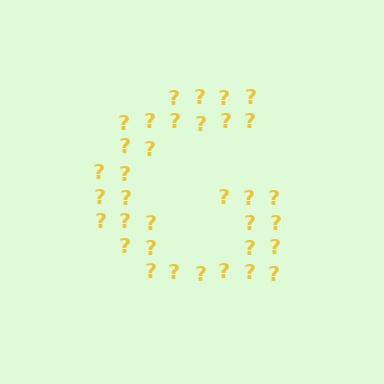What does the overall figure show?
The overall figure shows the letter G.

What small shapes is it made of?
It is made of small question marks.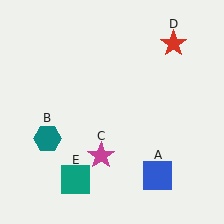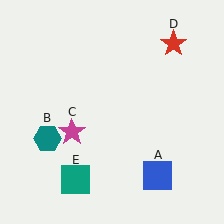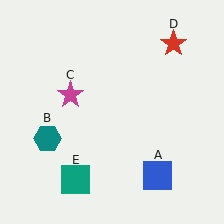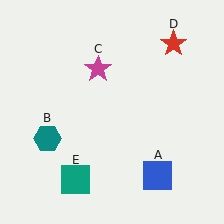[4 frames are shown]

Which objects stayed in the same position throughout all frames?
Blue square (object A) and teal hexagon (object B) and red star (object D) and teal square (object E) remained stationary.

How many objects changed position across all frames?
1 object changed position: magenta star (object C).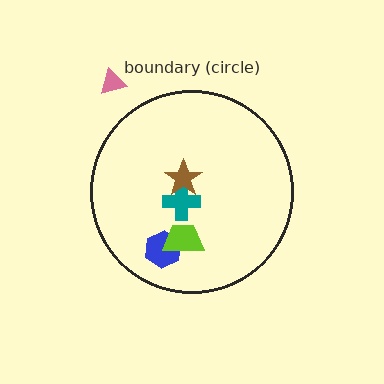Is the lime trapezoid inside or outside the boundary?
Inside.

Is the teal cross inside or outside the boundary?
Inside.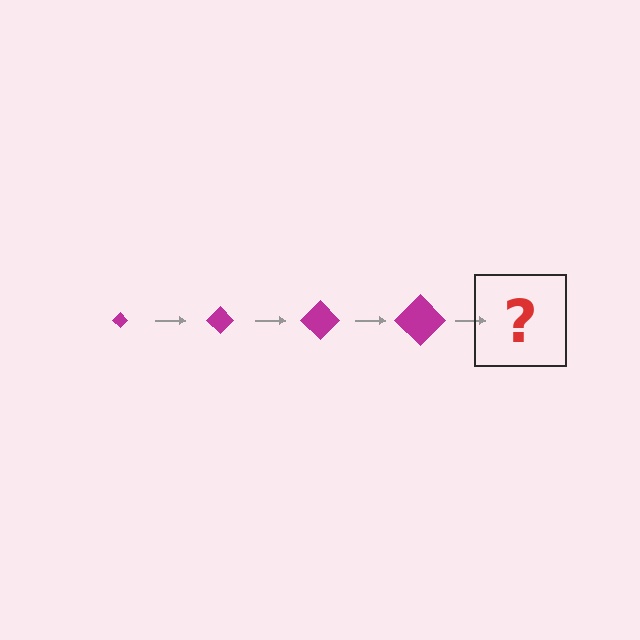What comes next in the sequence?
The next element should be a magenta diamond, larger than the previous one.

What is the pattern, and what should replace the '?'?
The pattern is that the diamond gets progressively larger each step. The '?' should be a magenta diamond, larger than the previous one.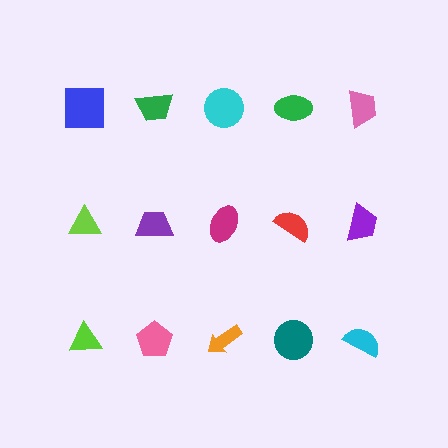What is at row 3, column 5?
A cyan semicircle.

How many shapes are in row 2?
5 shapes.